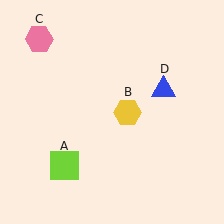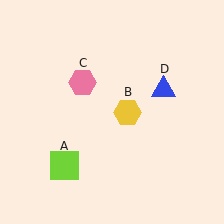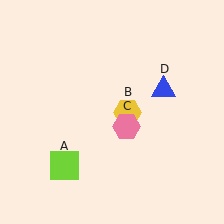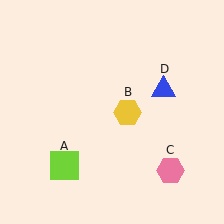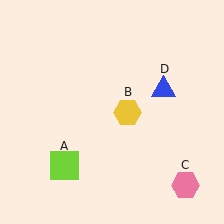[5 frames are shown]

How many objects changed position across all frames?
1 object changed position: pink hexagon (object C).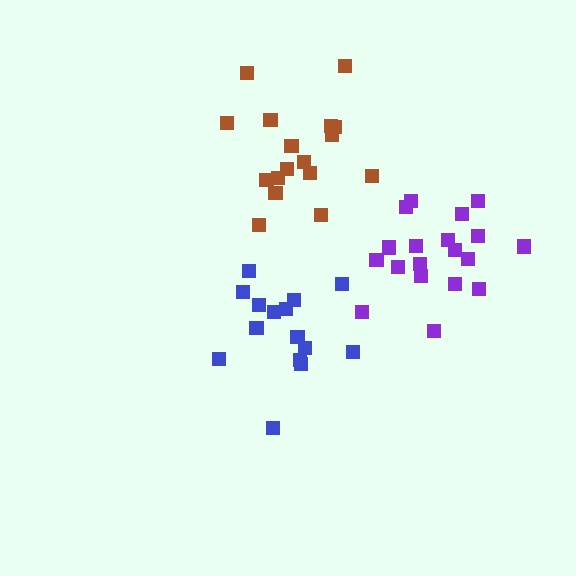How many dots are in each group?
Group 1: 19 dots, Group 2: 17 dots, Group 3: 15 dots (51 total).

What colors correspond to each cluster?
The clusters are colored: purple, brown, blue.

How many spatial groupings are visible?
There are 3 spatial groupings.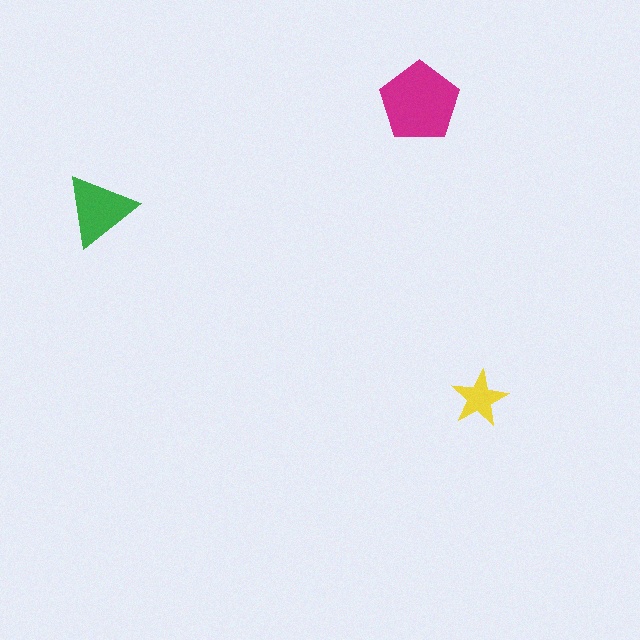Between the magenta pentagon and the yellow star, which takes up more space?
The magenta pentagon.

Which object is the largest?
The magenta pentagon.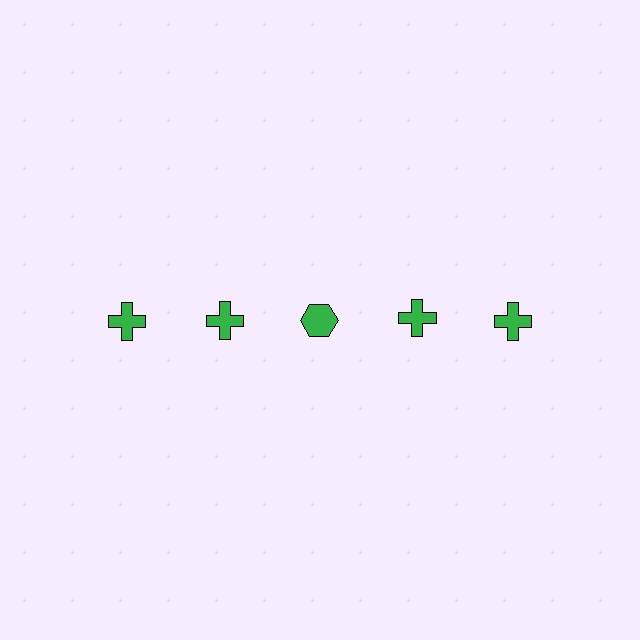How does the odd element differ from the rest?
It has a different shape: hexagon instead of cross.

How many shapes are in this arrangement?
There are 5 shapes arranged in a grid pattern.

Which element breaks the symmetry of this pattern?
The green hexagon in the top row, center column breaks the symmetry. All other shapes are green crosses.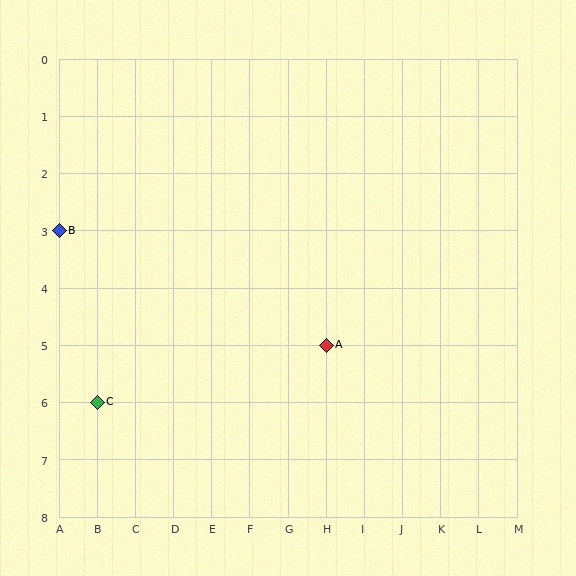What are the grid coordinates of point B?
Point B is at grid coordinates (A, 3).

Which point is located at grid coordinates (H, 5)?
Point A is at (H, 5).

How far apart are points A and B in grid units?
Points A and B are 7 columns and 2 rows apart (about 7.3 grid units diagonally).